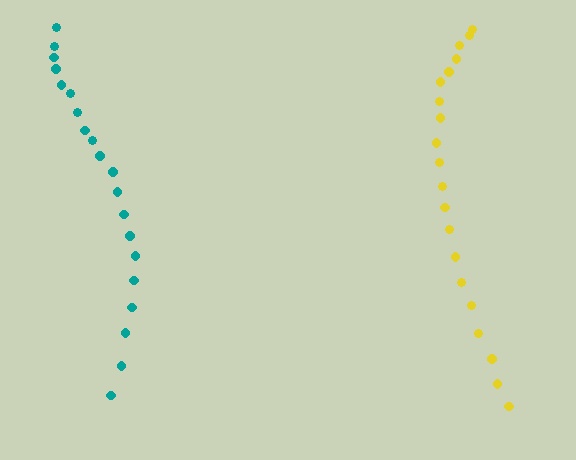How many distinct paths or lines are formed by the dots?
There are 2 distinct paths.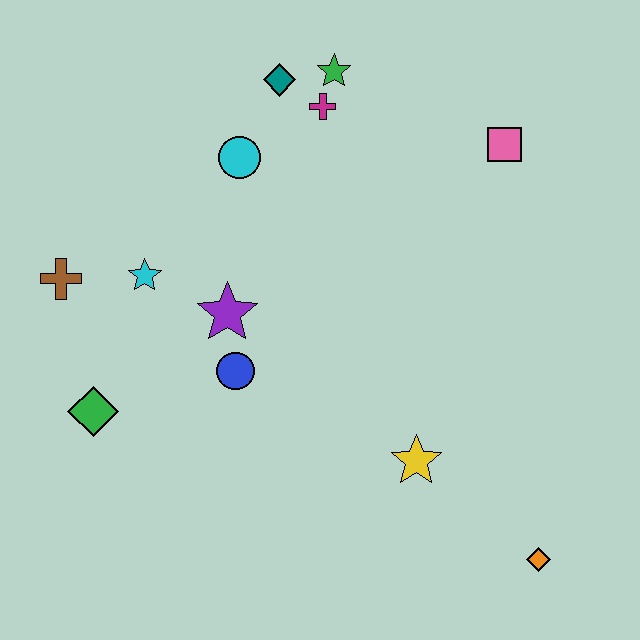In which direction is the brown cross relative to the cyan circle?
The brown cross is to the left of the cyan circle.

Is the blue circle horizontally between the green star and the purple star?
Yes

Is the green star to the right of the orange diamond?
No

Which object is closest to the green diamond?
The brown cross is closest to the green diamond.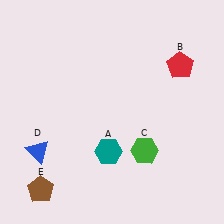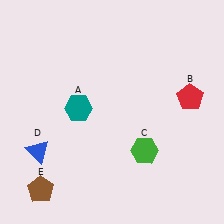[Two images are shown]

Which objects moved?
The objects that moved are: the teal hexagon (A), the red pentagon (B).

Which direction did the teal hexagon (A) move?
The teal hexagon (A) moved up.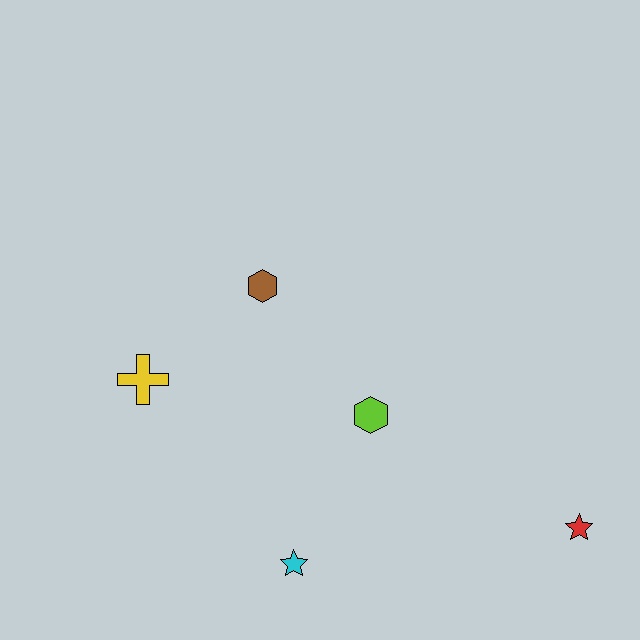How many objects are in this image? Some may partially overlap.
There are 5 objects.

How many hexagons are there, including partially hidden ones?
There are 2 hexagons.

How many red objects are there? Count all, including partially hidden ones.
There is 1 red object.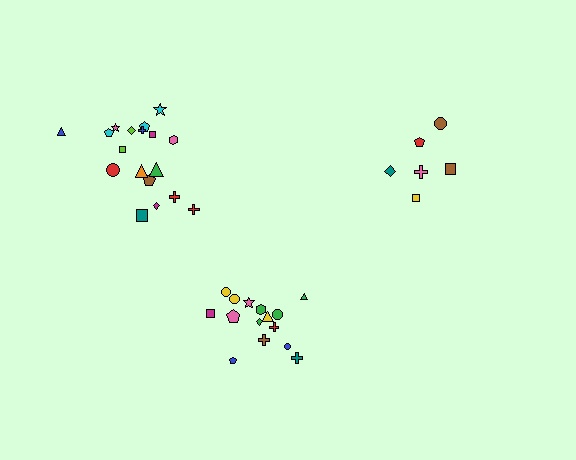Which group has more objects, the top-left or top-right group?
The top-left group.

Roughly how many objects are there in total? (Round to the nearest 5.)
Roughly 40 objects in total.